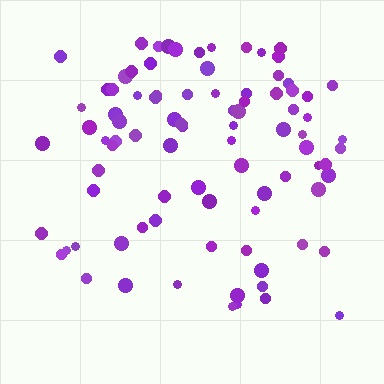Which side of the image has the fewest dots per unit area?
The bottom.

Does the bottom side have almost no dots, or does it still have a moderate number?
Still a moderate number, just noticeably fewer than the top.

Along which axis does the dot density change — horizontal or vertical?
Vertical.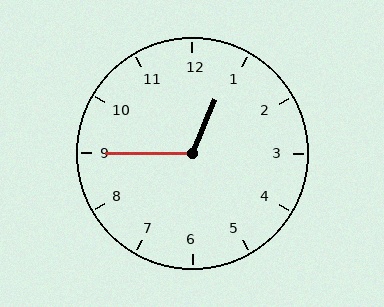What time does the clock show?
12:45.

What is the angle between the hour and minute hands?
Approximately 112 degrees.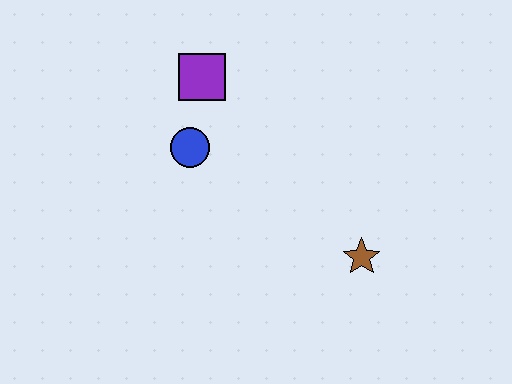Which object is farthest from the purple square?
The brown star is farthest from the purple square.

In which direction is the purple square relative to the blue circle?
The purple square is above the blue circle.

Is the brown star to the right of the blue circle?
Yes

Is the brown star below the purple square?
Yes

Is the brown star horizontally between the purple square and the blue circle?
No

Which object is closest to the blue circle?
The purple square is closest to the blue circle.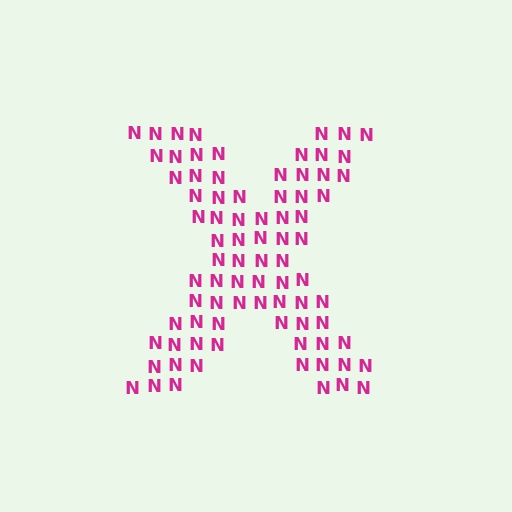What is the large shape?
The large shape is the letter X.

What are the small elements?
The small elements are letter N's.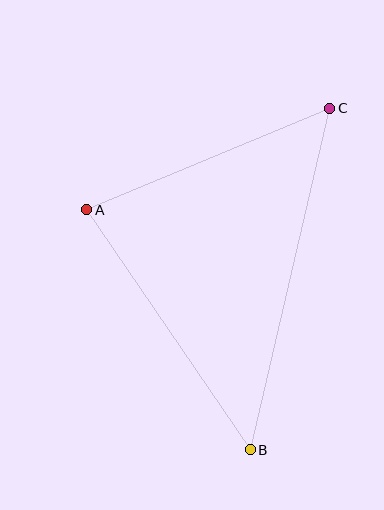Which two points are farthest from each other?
Points B and C are farthest from each other.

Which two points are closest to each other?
Points A and C are closest to each other.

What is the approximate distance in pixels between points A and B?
The distance between A and B is approximately 290 pixels.